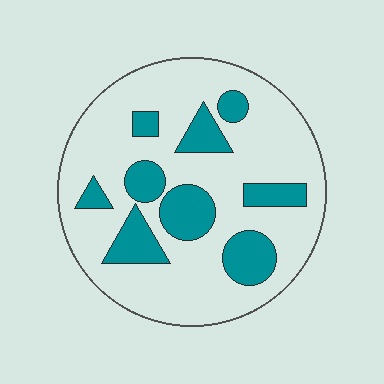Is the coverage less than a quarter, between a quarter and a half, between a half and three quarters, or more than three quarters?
Less than a quarter.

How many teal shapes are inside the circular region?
9.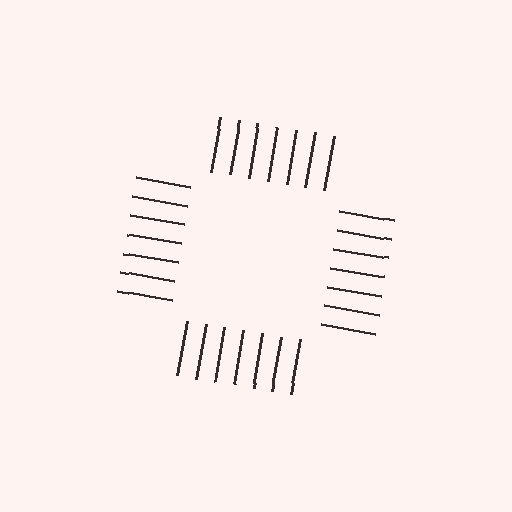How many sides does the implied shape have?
4 sides — the line-ends trace a square.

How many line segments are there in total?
28 — 7 along each of the 4 edges.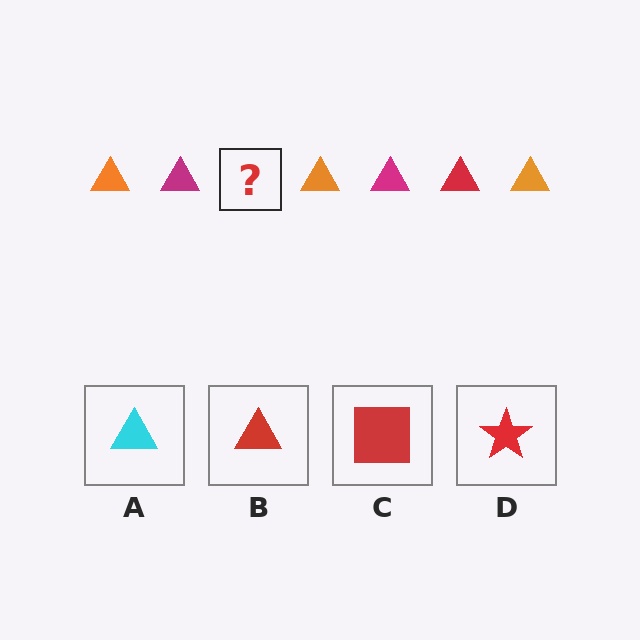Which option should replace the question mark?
Option B.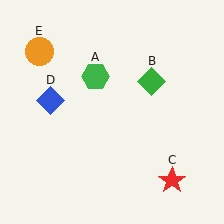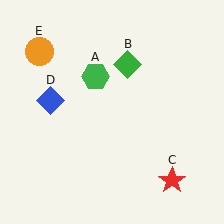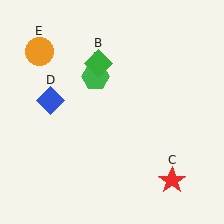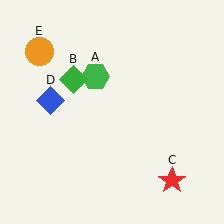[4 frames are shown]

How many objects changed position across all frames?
1 object changed position: green diamond (object B).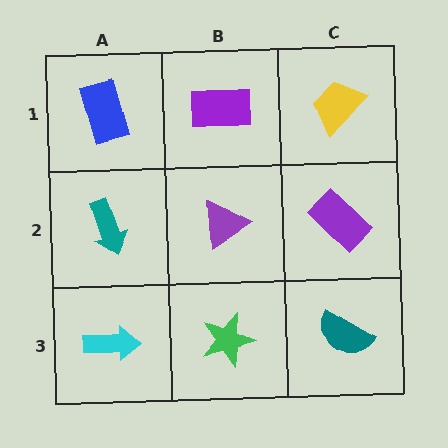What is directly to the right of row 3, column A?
A green star.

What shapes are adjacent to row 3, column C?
A purple rectangle (row 2, column C), a green star (row 3, column B).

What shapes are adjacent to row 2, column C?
A yellow trapezoid (row 1, column C), a teal semicircle (row 3, column C), a purple triangle (row 2, column B).